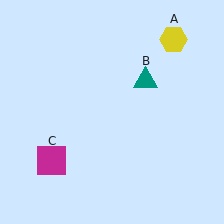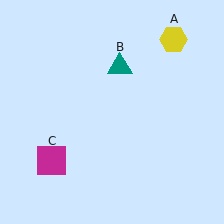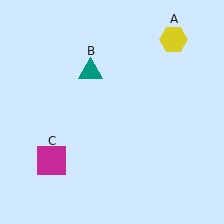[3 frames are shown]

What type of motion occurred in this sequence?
The teal triangle (object B) rotated counterclockwise around the center of the scene.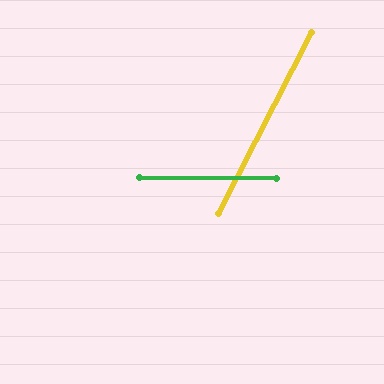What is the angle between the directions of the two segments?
Approximately 63 degrees.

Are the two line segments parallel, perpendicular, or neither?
Neither parallel nor perpendicular — they differ by about 63°.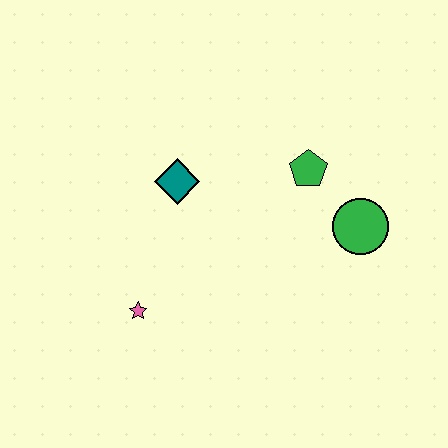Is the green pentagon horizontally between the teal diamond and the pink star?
No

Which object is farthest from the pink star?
The green circle is farthest from the pink star.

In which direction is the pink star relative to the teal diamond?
The pink star is below the teal diamond.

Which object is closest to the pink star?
The teal diamond is closest to the pink star.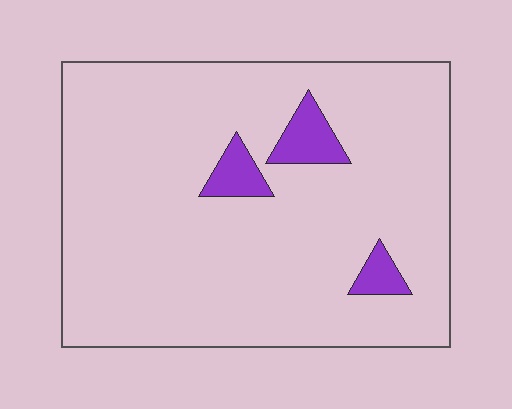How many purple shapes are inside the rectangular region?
3.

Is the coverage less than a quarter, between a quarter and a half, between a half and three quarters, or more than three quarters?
Less than a quarter.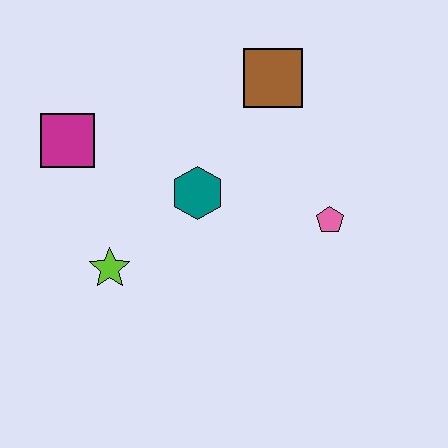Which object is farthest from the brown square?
The lime star is farthest from the brown square.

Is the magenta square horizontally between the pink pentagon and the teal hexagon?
No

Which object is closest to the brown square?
The teal hexagon is closest to the brown square.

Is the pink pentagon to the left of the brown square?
No